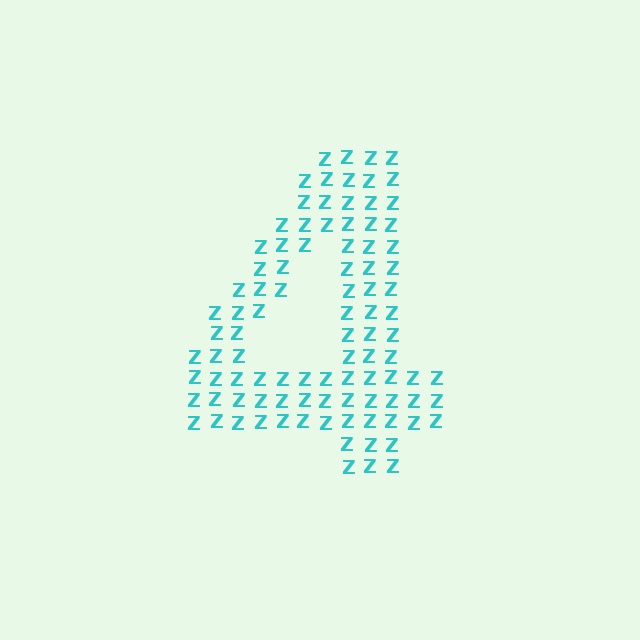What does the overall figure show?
The overall figure shows the digit 4.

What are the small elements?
The small elements are letter Z's.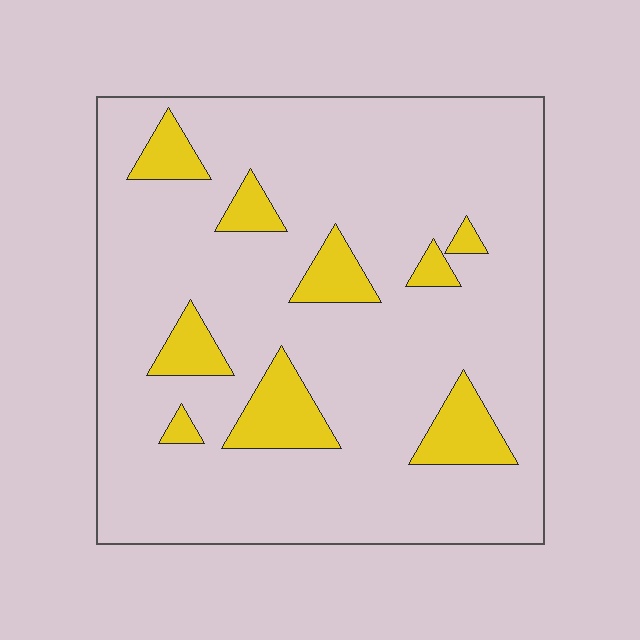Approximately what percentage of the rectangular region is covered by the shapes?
Approximately 15%.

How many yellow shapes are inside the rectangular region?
9.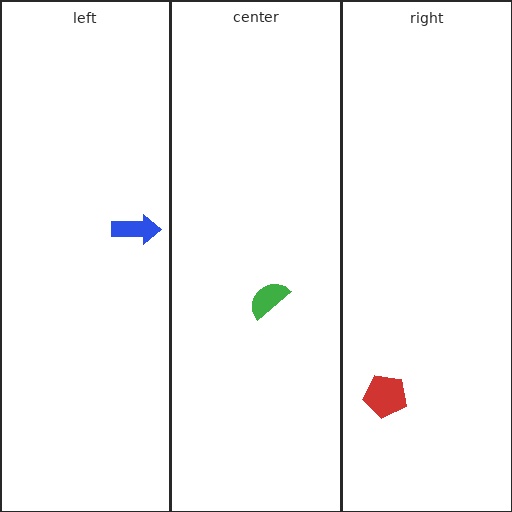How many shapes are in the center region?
1.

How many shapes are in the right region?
1.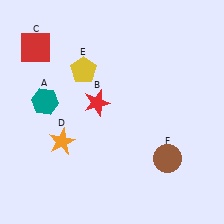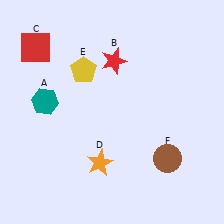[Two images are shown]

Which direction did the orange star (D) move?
The orange star (D) moved right.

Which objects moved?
The objects that moved are: the red star (B), the orange star (D).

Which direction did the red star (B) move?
The red star (B) moved up.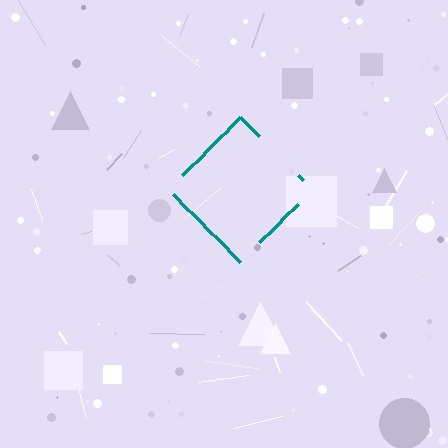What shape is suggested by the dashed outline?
The dashed outline suggests a diamond.